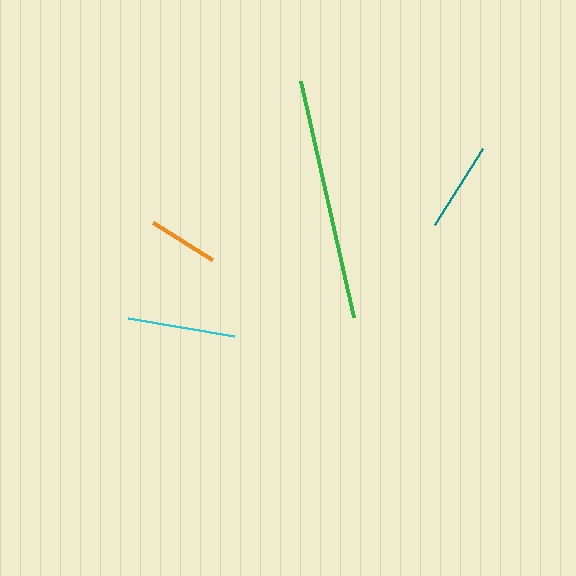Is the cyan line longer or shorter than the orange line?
The cyan line is longer than the orange line.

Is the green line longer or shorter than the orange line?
The green line is longer than the orange line.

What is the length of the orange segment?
The orange segment is approximately 70 pixels long.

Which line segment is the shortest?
The orange line is the shortest at approximately 70 pixels.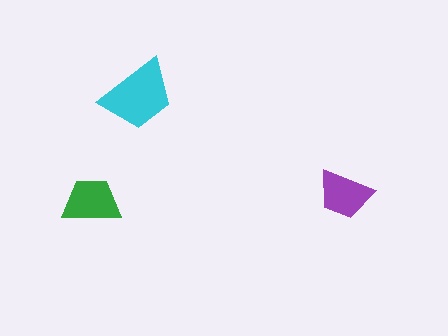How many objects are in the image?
There are 3 objects in the image.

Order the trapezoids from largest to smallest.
the cyan one, the green one, the purple one.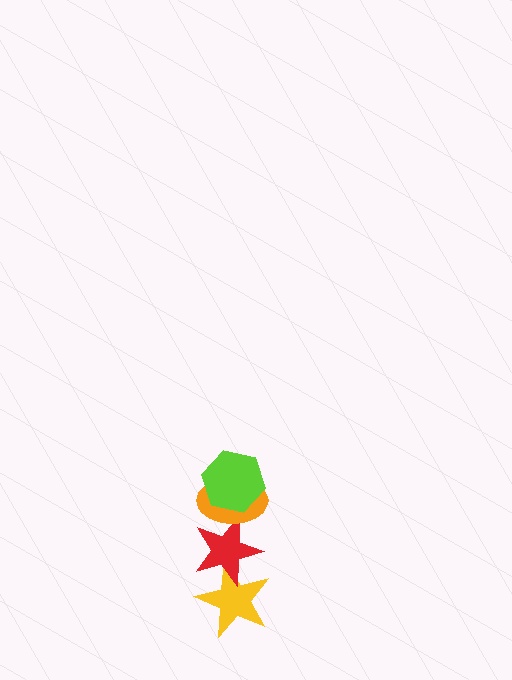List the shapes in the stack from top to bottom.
From top to bottom: the lime hexagon, the orange ellipse, the red star, the yellow star.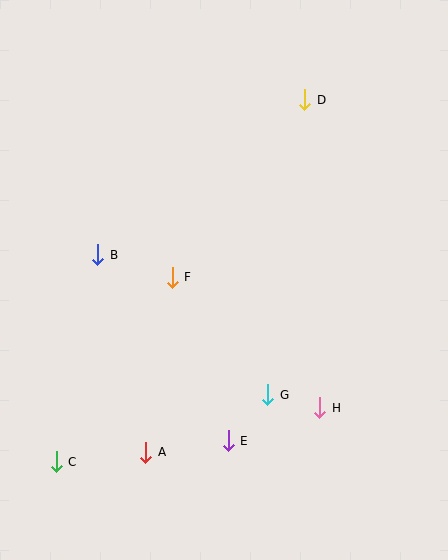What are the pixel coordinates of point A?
Point A is at (146, 452).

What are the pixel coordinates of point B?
Point B is at (98, 255).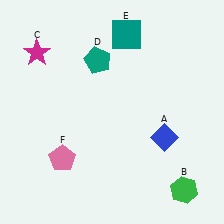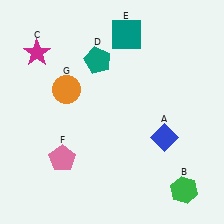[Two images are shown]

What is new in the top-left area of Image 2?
An orange circle (G) was added in the top-left area of Image 2.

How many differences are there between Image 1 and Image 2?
There is 1 difference between the two images.